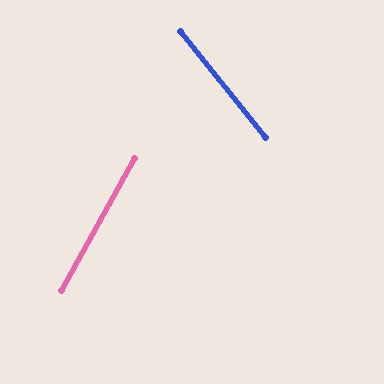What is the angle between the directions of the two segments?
Approximately 67 degrees.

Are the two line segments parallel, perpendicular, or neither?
Neither parallel nor perpendicular — they differ by about 67°.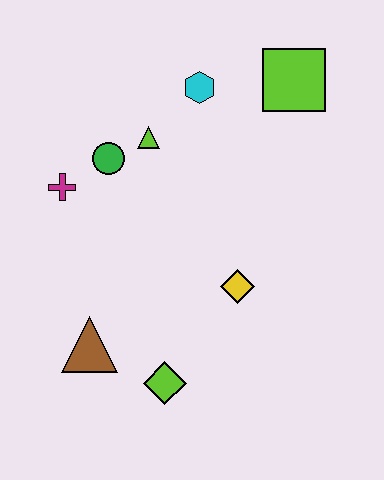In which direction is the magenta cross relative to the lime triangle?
The magenta cross is to the left of the lime triangle.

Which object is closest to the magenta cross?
The green circle is closest to the magenta cross.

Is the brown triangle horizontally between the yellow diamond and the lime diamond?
No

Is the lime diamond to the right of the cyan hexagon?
No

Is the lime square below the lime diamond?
No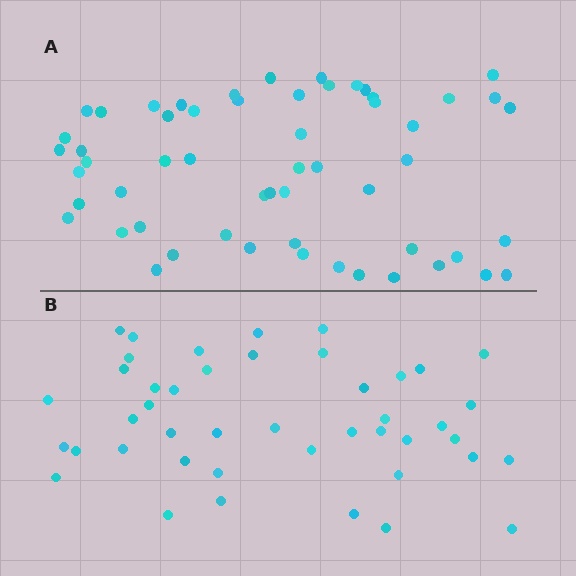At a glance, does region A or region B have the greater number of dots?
Region A (the top region) has more dots.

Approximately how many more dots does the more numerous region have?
Region A has roughly 12 or so more dots than region B.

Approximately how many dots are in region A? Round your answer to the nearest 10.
About 60 dots. (The exact count is 56, which rounds to 60.)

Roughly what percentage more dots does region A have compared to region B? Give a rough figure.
About 25% more.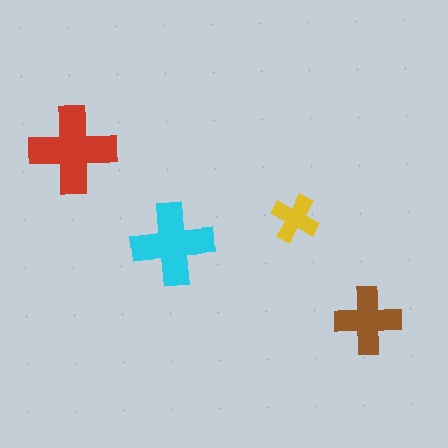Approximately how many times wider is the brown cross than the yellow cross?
About 1.5 times wider.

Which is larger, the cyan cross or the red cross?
The red one.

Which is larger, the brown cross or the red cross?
The red one.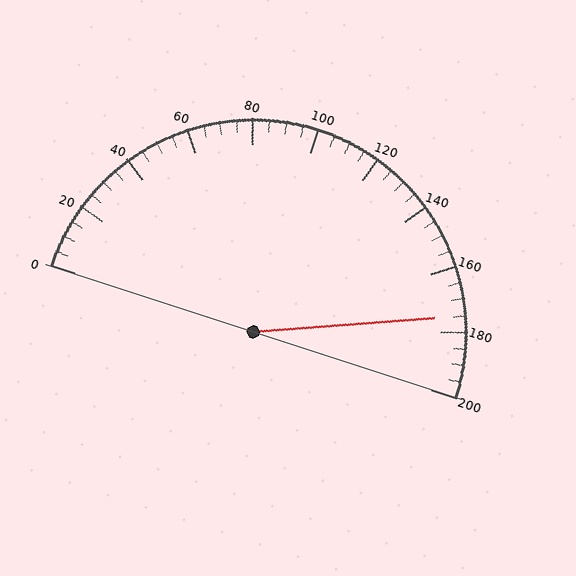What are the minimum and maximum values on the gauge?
The gauge ranges from 0 to 200.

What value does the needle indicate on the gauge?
The needle indicates approximately 175.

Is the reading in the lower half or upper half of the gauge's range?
The reading is in the upper half of the range (0 to 200).